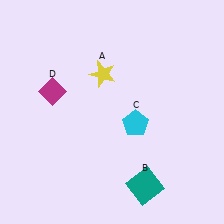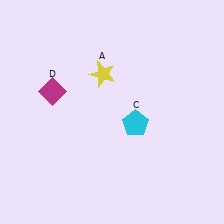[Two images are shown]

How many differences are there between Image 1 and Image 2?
There is 1 difference between the two images.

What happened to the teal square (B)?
The teal square (B) was removed in Image 2. It was in the bottom-right area of Image 1.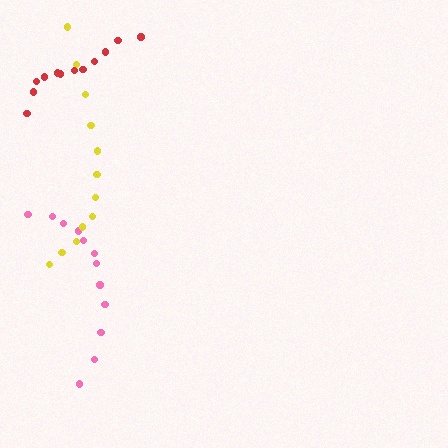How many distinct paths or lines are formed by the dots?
There are 3 distinct paths.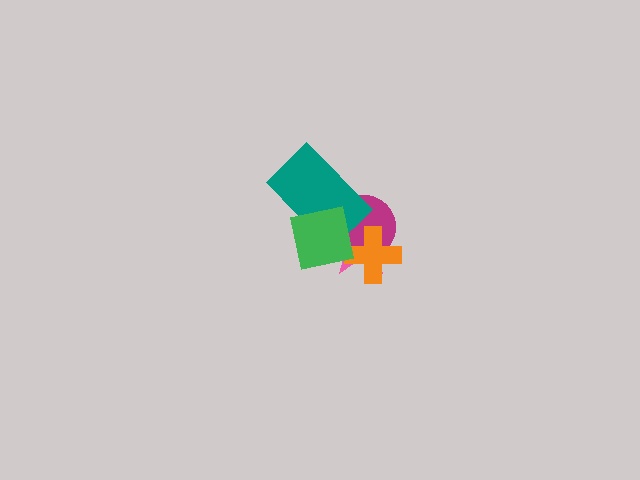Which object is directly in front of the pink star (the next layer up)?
The magenta circle is directly in front of the pink star.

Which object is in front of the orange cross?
The green square is in front of the orange cross.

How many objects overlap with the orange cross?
3 objects overlap with the orange cross.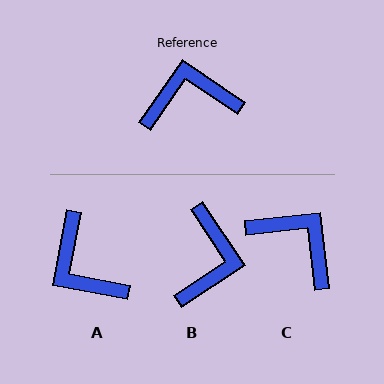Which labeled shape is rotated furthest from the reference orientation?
A, about 114 degrees away.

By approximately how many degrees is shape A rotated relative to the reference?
Approximately 114 degrees counter-clockwise.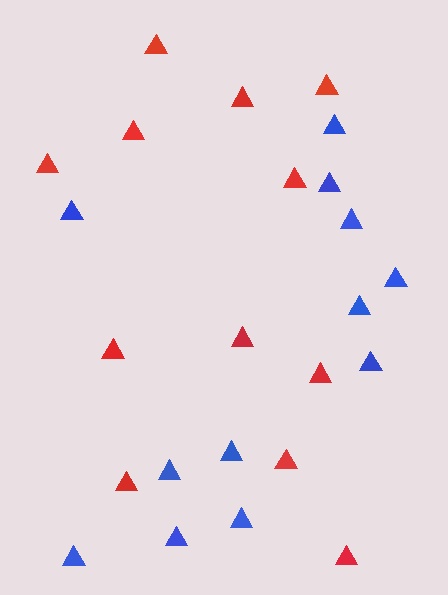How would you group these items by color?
There are 2 groups: one group of red triangles (12) and one group of blue triangles (12).